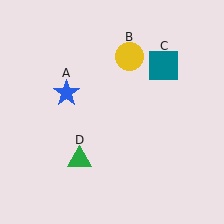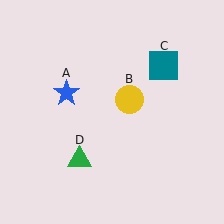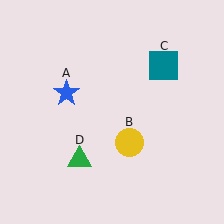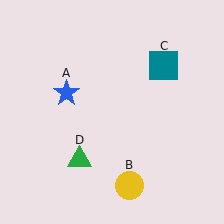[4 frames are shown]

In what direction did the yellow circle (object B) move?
The yellow circle (object B) moved down.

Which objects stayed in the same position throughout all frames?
Blue star (object A) and teal square (object C) and green triangle (object D) remained stationary.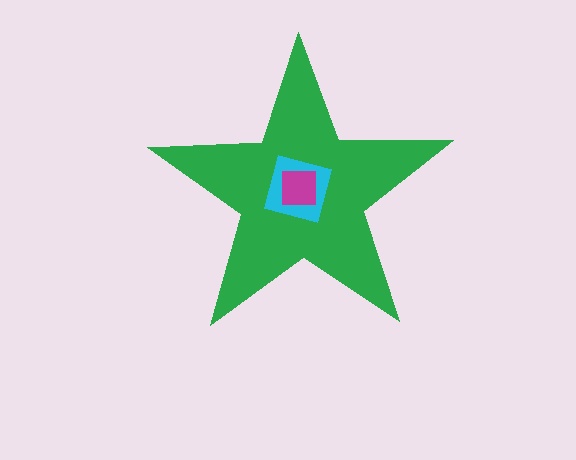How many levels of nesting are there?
3.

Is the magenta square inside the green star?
Yes.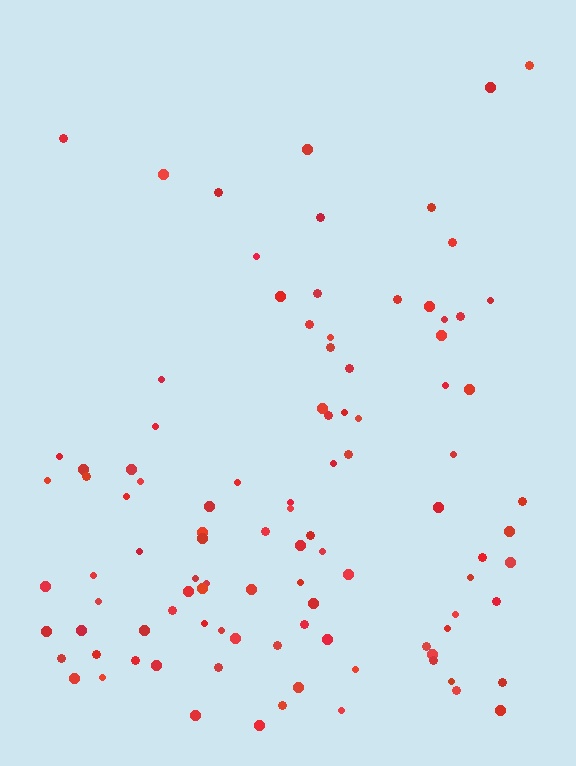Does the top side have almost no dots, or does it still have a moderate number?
Still a moderate number, just noticeably fewer than the bottom.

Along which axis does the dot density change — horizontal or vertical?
Vertical.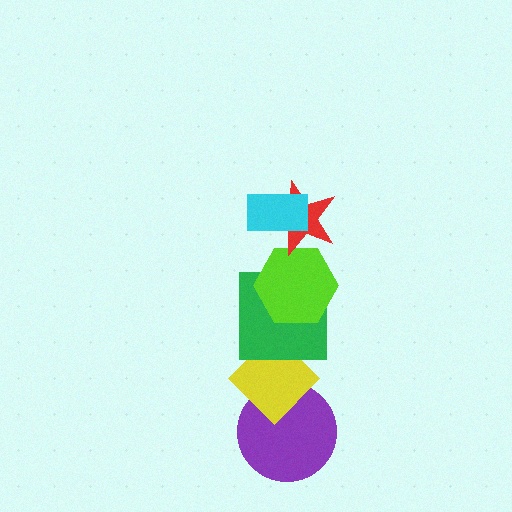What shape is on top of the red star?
The cyan rectangle is on top of the red star.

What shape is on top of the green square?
The lime hexagon is on top of the green square.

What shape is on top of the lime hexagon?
The red star is on top of the lime hexagon.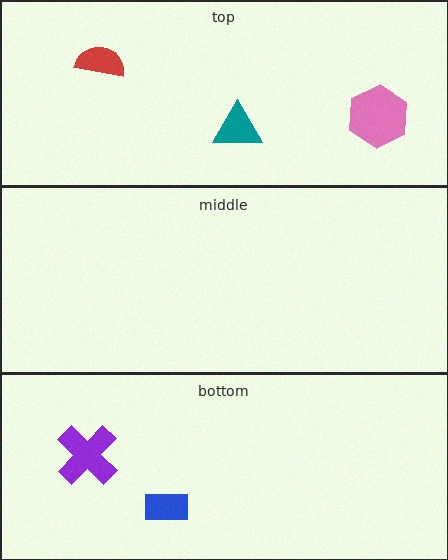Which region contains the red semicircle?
The top region.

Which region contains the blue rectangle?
The bottom region.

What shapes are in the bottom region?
The purple cross, the blue rectangle.